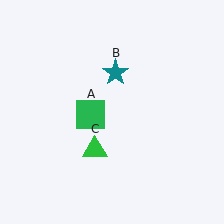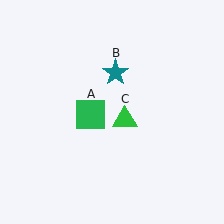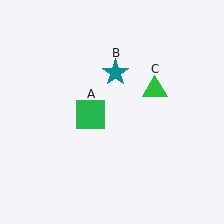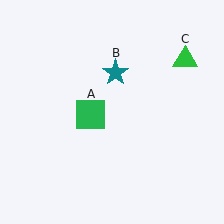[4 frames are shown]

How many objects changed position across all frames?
1 object changed position: green triangle (object C).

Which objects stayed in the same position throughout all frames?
Green square (object A) and teal star (object B) remained stationary.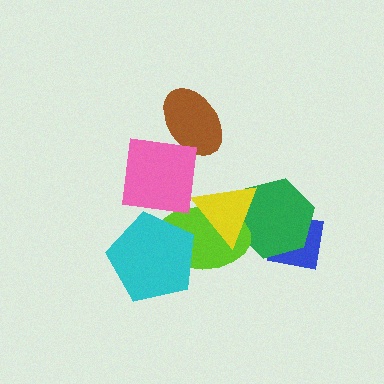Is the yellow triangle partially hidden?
No, no other shape covers it.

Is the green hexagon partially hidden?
Yes, it is partially covered by another shape.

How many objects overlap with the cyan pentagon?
1 object overlaps with the cyan pentagon.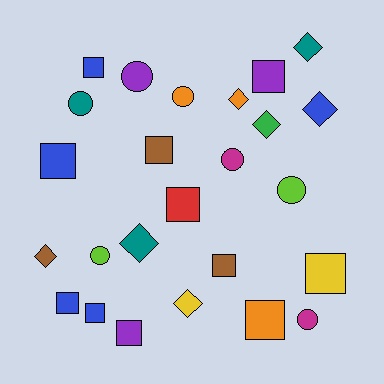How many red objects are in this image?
There is 1 red object.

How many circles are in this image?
There are 7 circles.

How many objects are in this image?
There are 25 objects.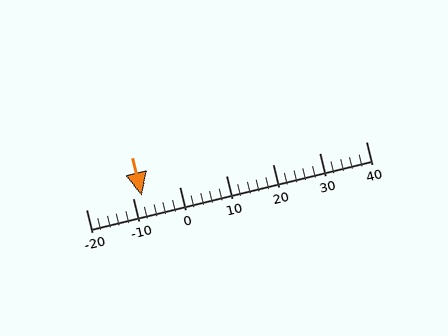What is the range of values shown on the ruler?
The ruler shows values from -20 to 40.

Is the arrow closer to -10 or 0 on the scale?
The arrow is closer to -10.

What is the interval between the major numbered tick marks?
The major tick marks are spaced 10 units apart.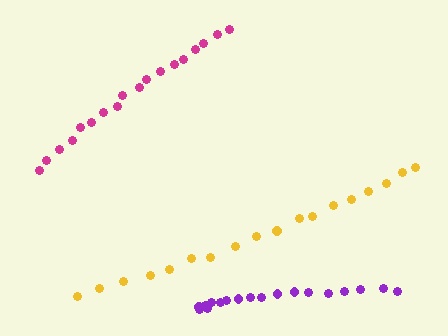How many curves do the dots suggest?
There are 3 distinct paths.